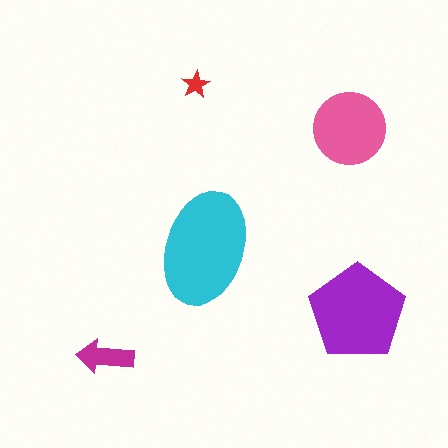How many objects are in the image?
There are 5 objects in the image.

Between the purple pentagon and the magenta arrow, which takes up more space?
The purple pentagon.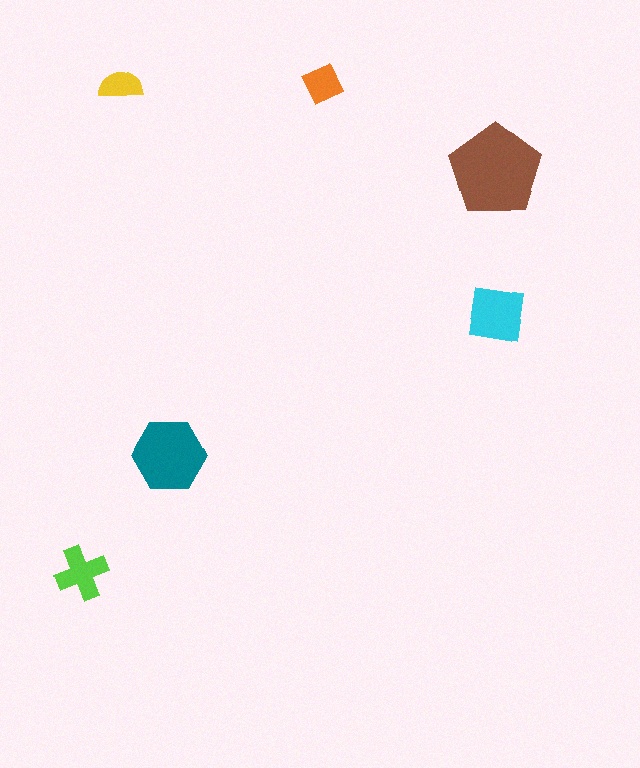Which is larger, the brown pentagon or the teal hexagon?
The brown pentagon.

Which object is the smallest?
The yellow semicircle.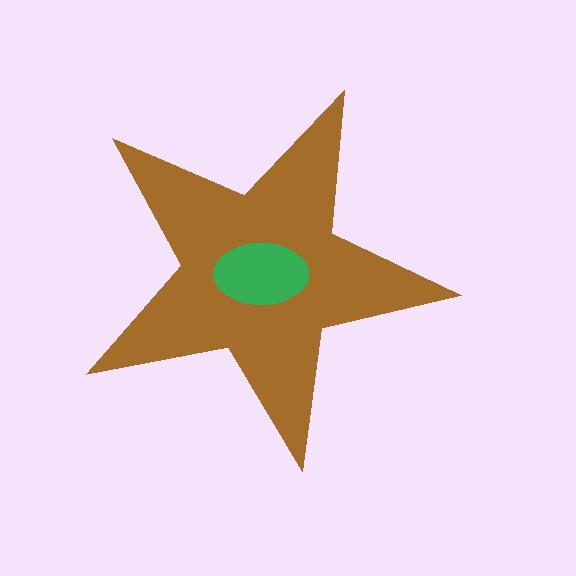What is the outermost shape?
The brown star.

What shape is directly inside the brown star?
The green ellipse.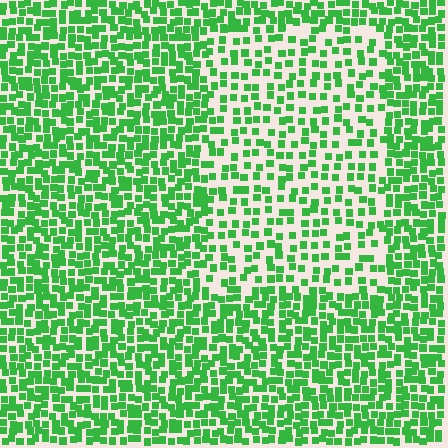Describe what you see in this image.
The image contains small green elements arranged at two different densities. A rectangle-shaped region is visible where the elements are less densely packed than the surrounding area.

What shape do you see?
I see a rectangle.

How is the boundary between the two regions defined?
The boundary is defined by a change in element density (approximately 1.9x ratio). All elements are the same color, size, and shape.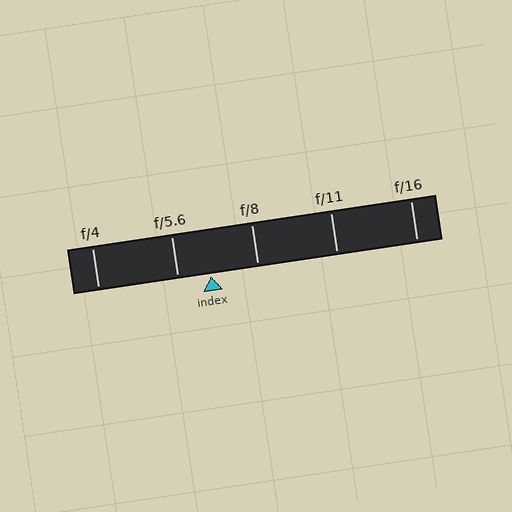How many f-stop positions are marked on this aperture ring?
There are 5 f-stop positions marked.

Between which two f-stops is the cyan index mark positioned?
The index mark is between f/5.6 and f/8.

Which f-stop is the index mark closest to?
The index mark is closest to f/5.6.